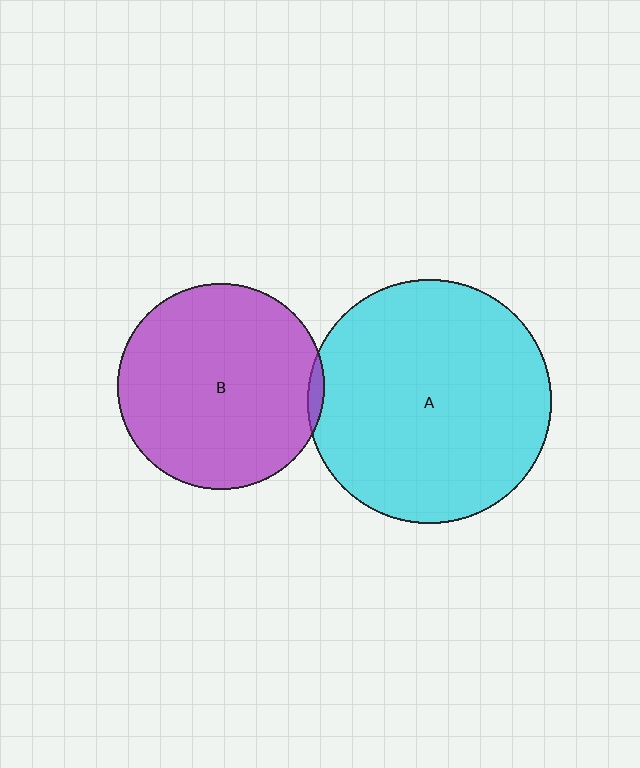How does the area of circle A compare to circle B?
Approximately 1.4 times.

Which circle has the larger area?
Circle A (cyan).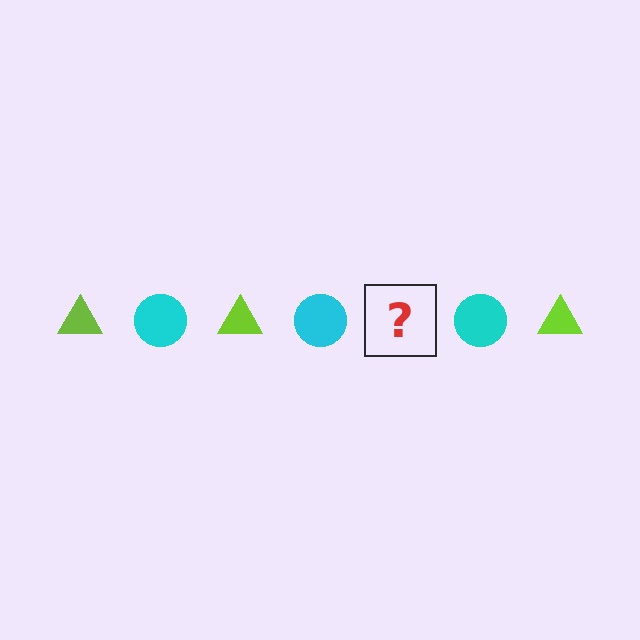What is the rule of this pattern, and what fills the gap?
The rule is that the pattern alternates between lime triangle and cyan circle. The gap should be filled with a lime triangle.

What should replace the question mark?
The question mark should be replaced with a lime triangle.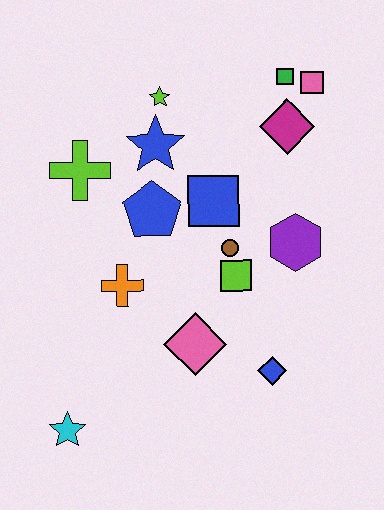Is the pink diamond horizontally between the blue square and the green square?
No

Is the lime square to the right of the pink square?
No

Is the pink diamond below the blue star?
Yes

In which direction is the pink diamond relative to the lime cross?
The pink diamond is below the lime cross.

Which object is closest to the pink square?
The green square is closest to the pink square.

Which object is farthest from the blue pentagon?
The cyan star is farthest from the blue pentagon.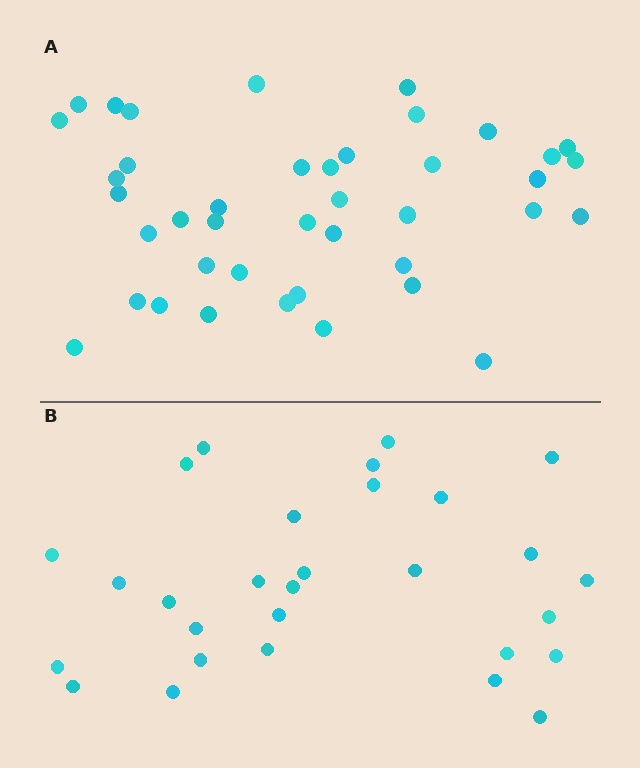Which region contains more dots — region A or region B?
Region A (the top region) has more dots.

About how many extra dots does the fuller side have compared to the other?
Region A has roughly 12 or so more dots than region B.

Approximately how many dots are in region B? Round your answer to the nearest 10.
About 30 dots. (The exact count is 29, which rounds to 30.)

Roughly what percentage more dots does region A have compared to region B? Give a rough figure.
About 40% more.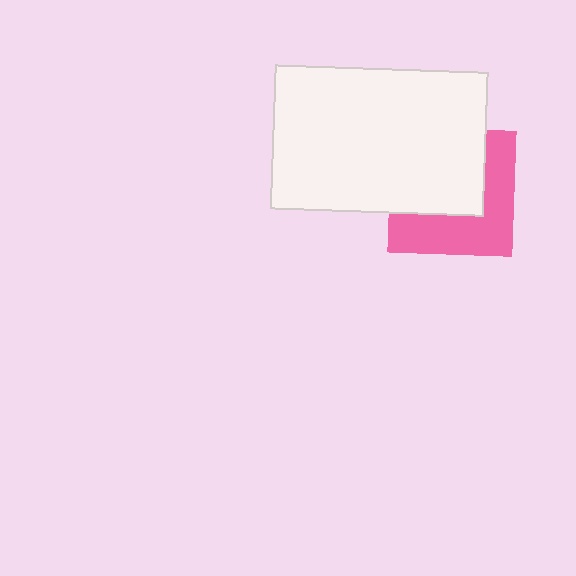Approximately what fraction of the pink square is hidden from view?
Roughly 52% of the pink square is hidden behind the white rectangle.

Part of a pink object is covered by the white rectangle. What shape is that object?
It is a square.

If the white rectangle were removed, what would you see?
You would see the complete pink square.